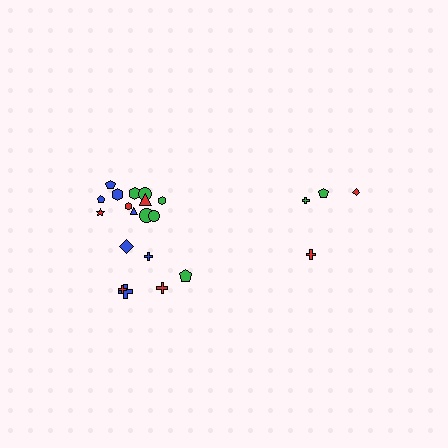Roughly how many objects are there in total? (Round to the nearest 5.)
Roughly 20 objects in total.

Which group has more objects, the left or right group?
The left group.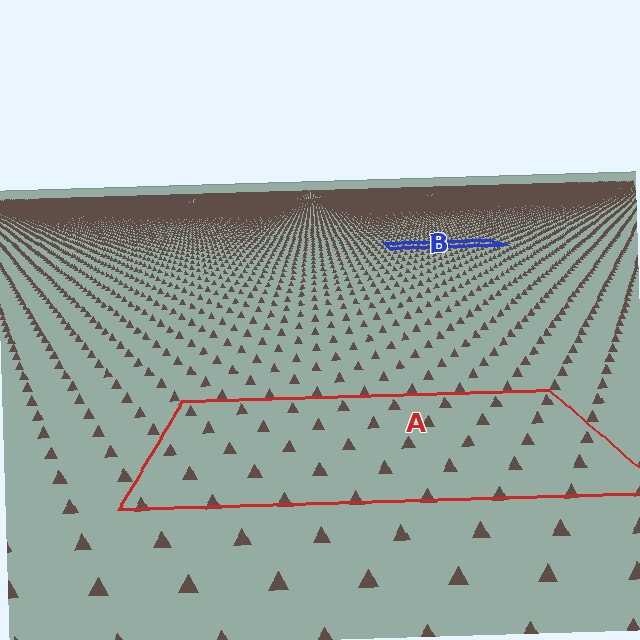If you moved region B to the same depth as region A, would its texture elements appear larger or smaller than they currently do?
They would appear larger. At a closer depth, the same texture elements are projected at a bigger on-screen size.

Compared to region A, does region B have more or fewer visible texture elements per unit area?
Region B has more texture elements per unit area — they are packed more densely because it is farther away.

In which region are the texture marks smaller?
The texture marks are smaller in region B, because it is farther away.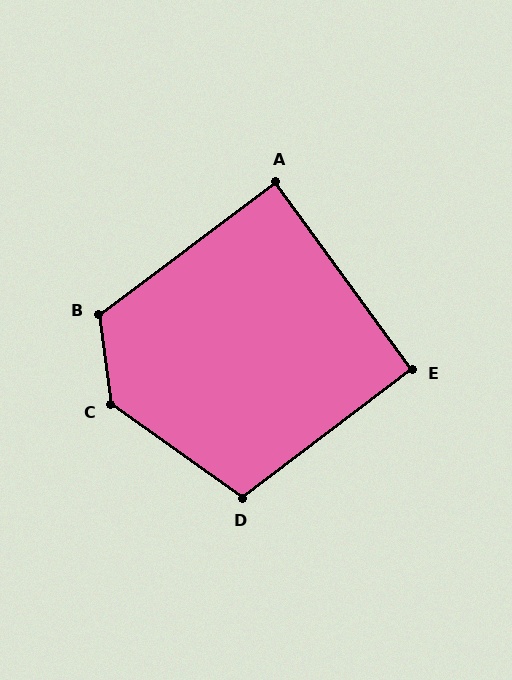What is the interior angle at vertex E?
Approximately 91 degrees (approximately right).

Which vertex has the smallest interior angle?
A, at approximately 89 degrees.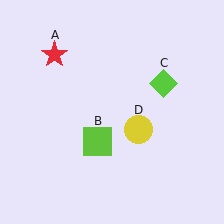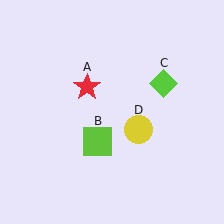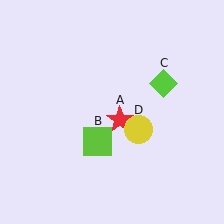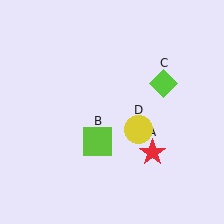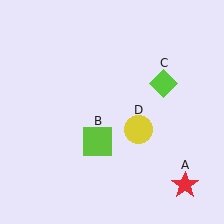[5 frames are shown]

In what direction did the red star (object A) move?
The red star (object A) moved down and to the right.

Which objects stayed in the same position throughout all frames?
Lime square (object B) and lime diamond (object C) and yellow circle (object D) remained stationary.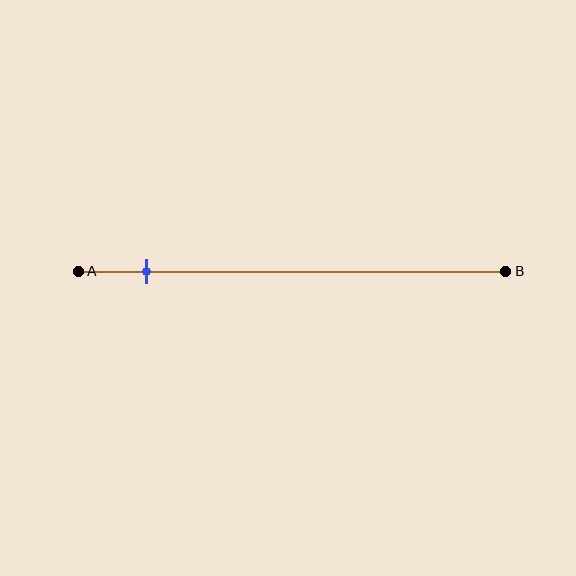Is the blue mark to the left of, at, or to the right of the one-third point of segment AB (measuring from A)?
The blue mark is to the left of the one-third point of segment AB.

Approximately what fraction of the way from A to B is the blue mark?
The blue mark is approximately 15% of the way from A to B.